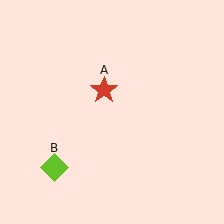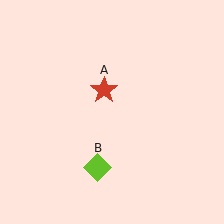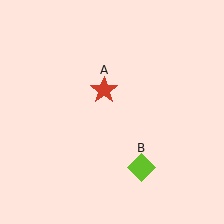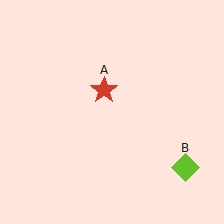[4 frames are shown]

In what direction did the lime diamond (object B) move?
The lime diamond (object B) moved right.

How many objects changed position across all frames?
1 object changed position: lime diamond (object B).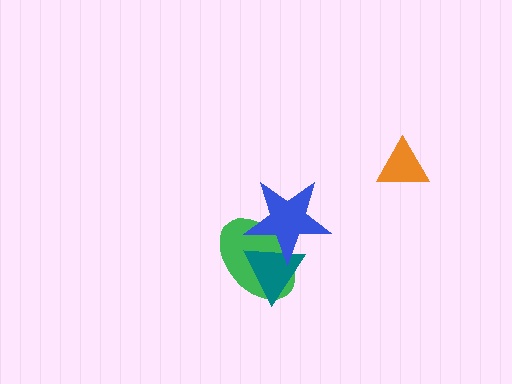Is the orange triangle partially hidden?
No, no other shape covers it.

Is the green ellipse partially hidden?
Yes, it is partially covered by another shape.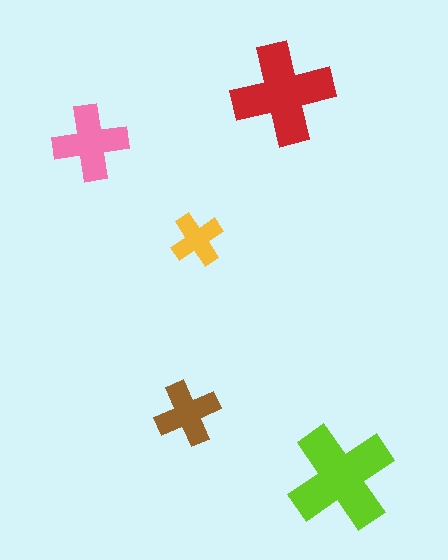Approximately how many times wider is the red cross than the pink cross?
About 1.5 times wider.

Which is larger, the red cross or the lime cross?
The lime one.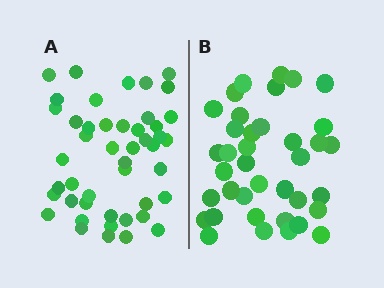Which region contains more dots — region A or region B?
Region A (the left region) has more dots.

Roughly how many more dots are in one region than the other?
Region A has roughly 8 or so more dots than region B.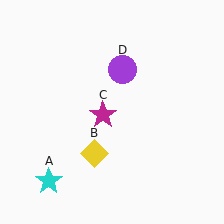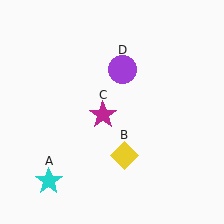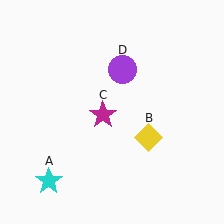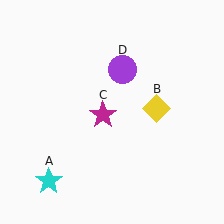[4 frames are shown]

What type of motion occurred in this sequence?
The yellow diamond (object B) rotated counterclockwise around the center of the scene.